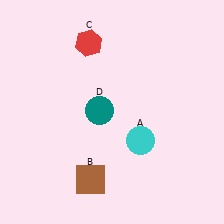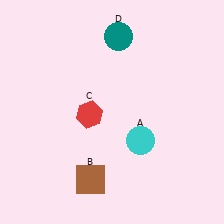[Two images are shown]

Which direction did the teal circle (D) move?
The teal circle (D) moved up.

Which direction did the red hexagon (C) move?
The red hexagon (C) moved down.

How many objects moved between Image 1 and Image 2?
2 objects moved between the two images.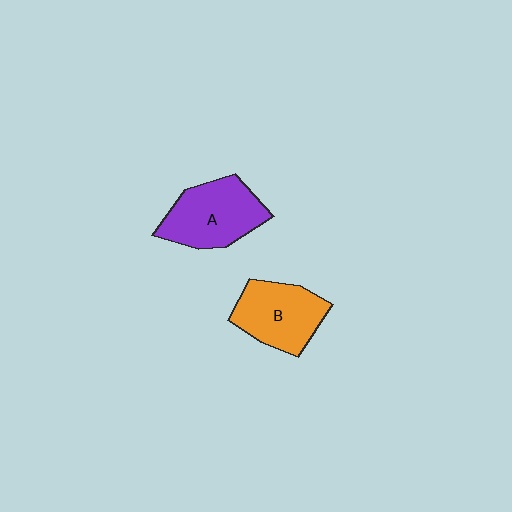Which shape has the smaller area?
Shape B (orange).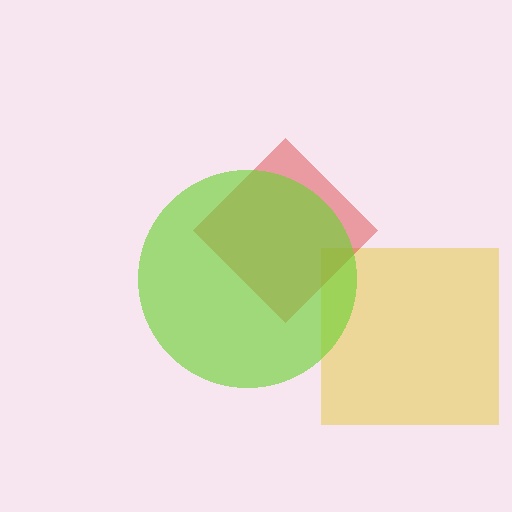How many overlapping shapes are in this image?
There are 3 overlapping shapes in the image.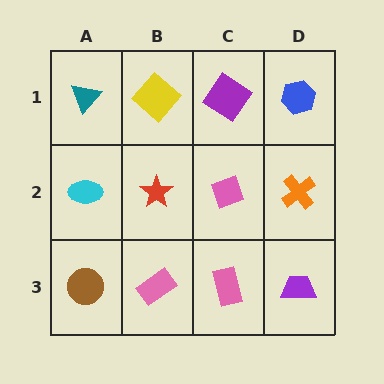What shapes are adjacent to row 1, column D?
An orange cross (row 2, column D), a purple diamond (row 1, column C).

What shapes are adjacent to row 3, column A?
A cyan ellipse (row 2, column A), a pink rectangle (row 3, column B).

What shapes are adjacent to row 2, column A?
A teal triangle (row 1, column A), a brown circle (row 3, column A), a red star (row 2, column B).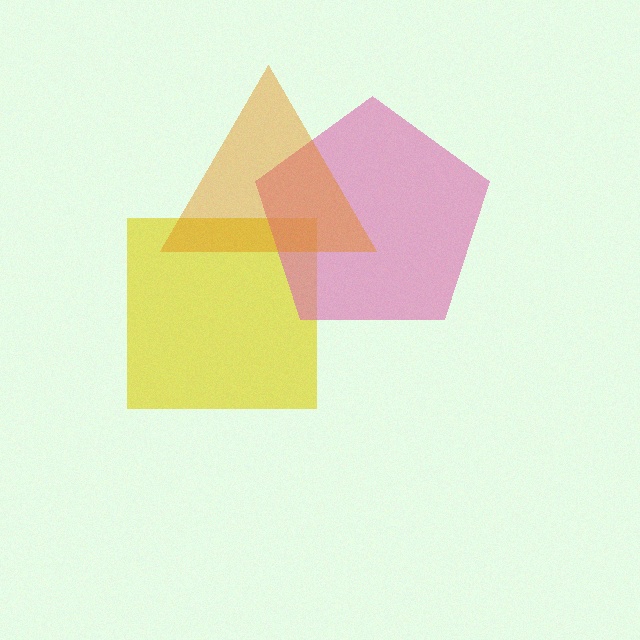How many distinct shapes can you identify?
There are 3 distinct shapes: a yellow square, a pink pentagon, an orange triangle.